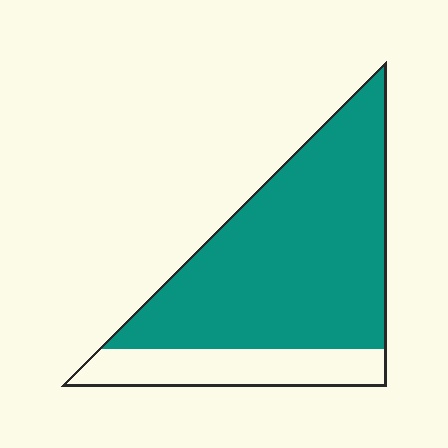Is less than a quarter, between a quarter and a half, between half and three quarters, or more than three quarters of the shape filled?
More than three quarters.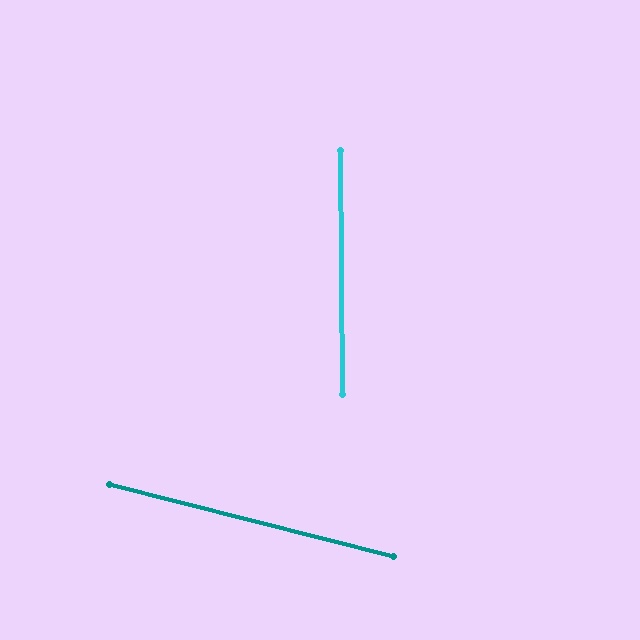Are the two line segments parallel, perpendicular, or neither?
Neither parallel nor perpendicular — they differ by about 75°.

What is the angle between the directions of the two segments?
Approximately 75 degrees.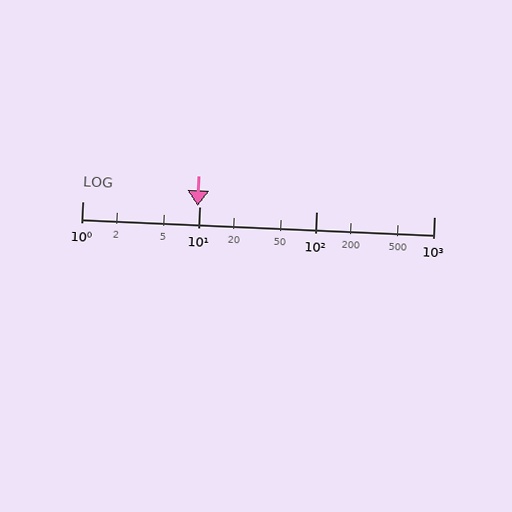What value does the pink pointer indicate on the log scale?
The pointer indicates approximately 9.6.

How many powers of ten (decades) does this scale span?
The scale spans 3 decades, from 1 to 1000.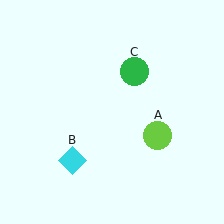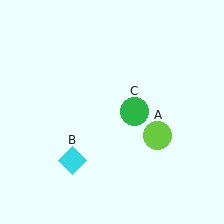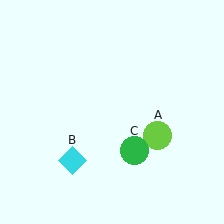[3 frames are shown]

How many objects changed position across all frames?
1 object changed position: green circle (object C).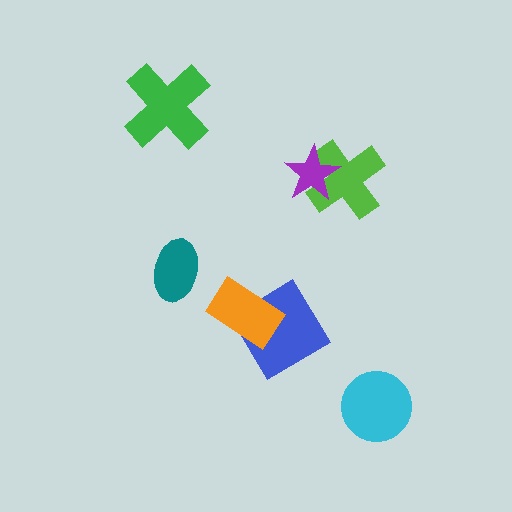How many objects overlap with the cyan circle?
0 objects overlap with the cyan circle.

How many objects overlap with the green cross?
0 objects overlap with the green cross.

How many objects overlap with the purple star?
1 object overlaps with the purple star.